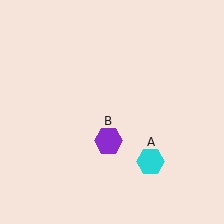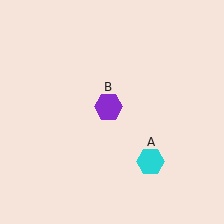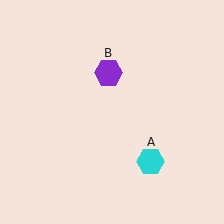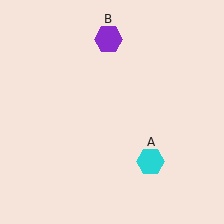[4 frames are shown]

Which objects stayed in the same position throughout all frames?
Cyan hexagon (object A) remained stationary.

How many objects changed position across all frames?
1 object changed position: purple hexagon (object B).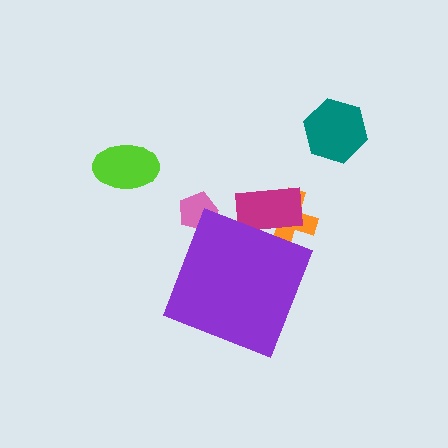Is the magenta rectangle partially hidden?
Yes, the magenta rectangle is partially hidden behind the purple diamond.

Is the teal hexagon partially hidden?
No, the teal hexagon is fully visible.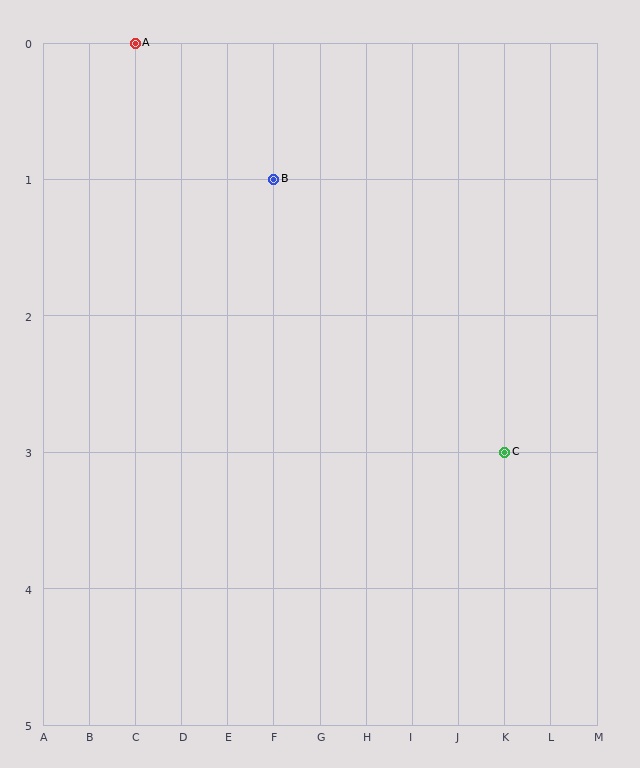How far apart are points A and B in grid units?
Points A and B are 3 columns and 1 row apart (about 3.2 grid units diagonally).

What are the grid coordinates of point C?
Point C is at grid coordinates (K, 3).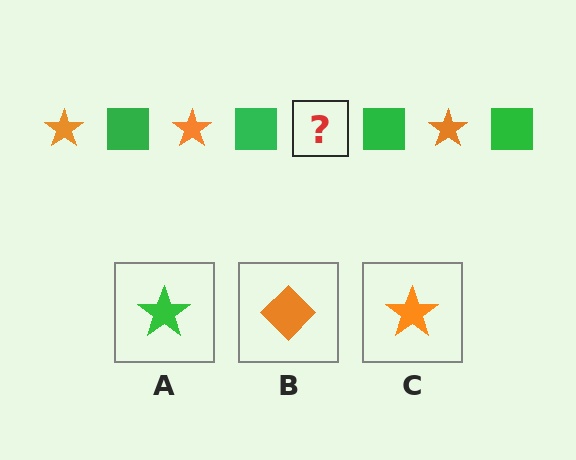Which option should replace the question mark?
Option C.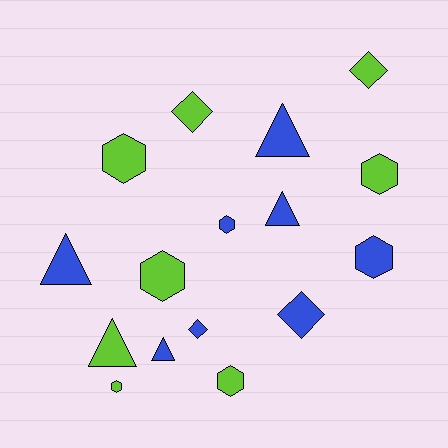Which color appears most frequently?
Lime, with 8 objects.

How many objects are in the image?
There are 16 objects.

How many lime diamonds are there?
There are 2 lime diamonds.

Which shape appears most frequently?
Hexagon, with 7 objects.